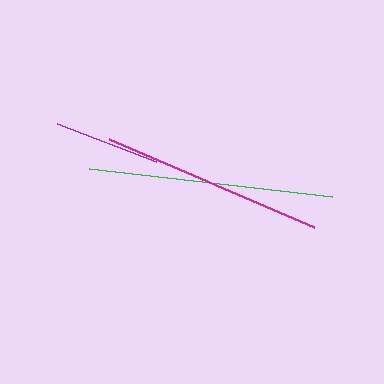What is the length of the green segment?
The green segment is approximately 245 pixels long.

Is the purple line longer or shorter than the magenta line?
The magenta line is longer than the purple line.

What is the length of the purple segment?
The purple segment is approximately 105 pixels long.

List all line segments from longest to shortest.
From longest to shortest: green, magenta, purple.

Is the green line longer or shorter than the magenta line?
The green line is longer than the magenta line.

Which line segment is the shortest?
The purple line is the shortest at approximately 105 pixels.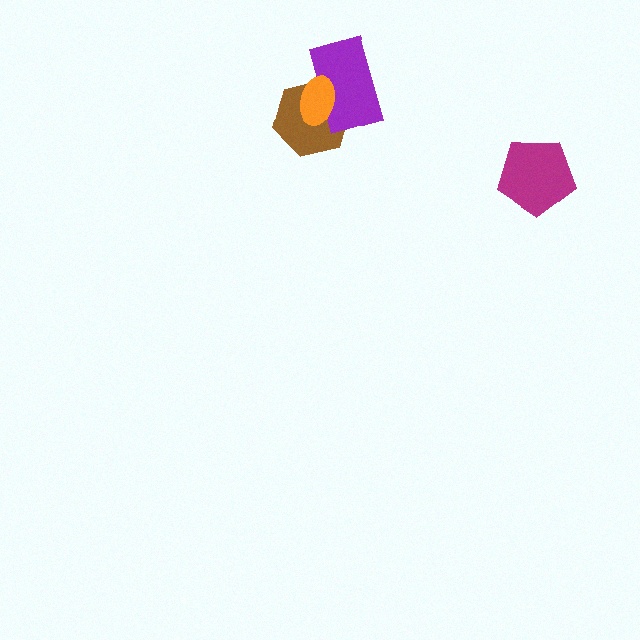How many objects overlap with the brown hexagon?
2 objects overlap with the brown hexagon.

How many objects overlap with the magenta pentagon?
0 objects overlap with the magenta pentagon.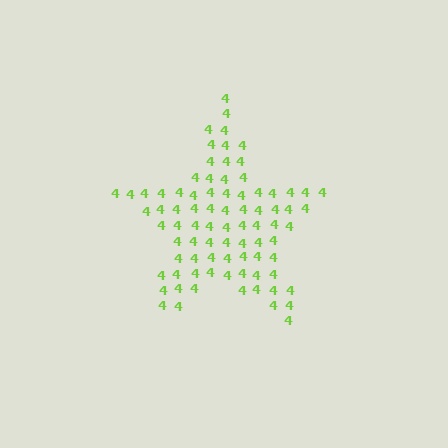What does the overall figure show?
The overall figure shows a star.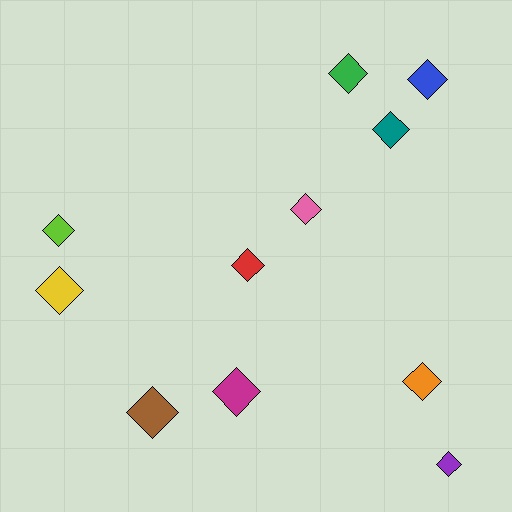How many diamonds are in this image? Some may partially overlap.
There are 11 diamonds.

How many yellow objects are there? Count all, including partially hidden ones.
There is 1 yellow object.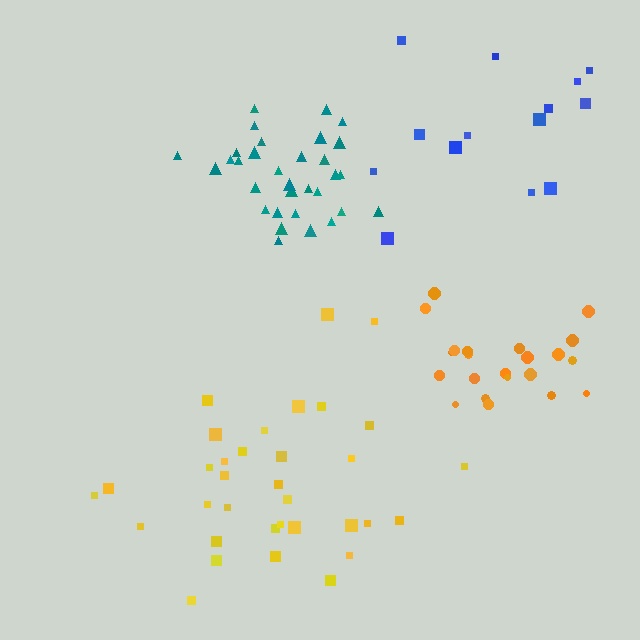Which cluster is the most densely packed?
Teal.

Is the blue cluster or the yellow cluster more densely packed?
Yellow.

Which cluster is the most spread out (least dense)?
Blue.